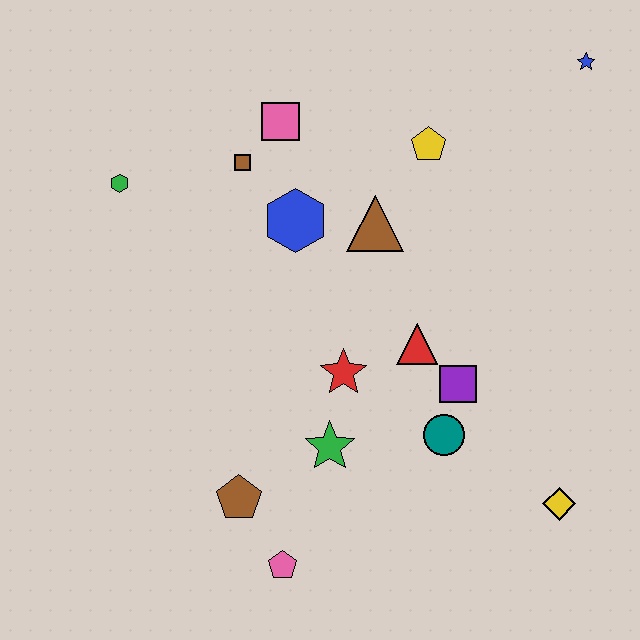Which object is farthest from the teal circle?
The green hexagon is farthest from the teal circle.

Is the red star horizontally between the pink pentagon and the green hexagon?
No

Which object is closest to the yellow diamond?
The teal circle is closest to the yellow diamond.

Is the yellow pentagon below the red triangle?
No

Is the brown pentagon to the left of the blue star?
Yes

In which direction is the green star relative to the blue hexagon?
The green star is below the blue hexagon.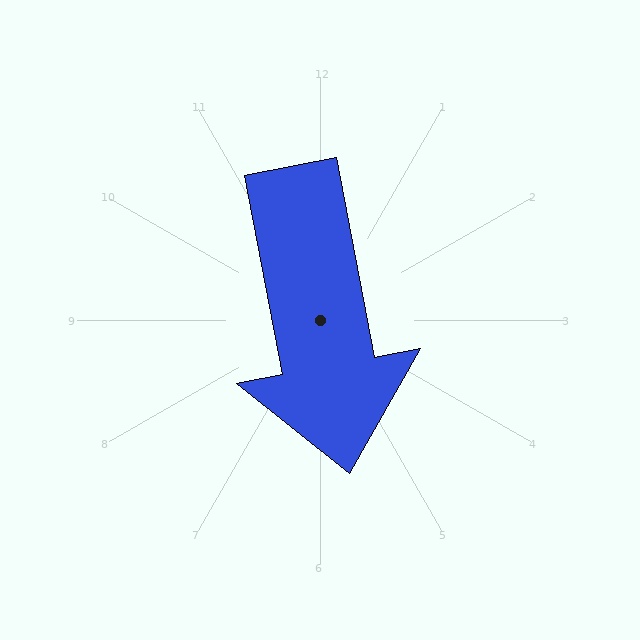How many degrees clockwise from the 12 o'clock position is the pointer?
Approximately 169 degrees.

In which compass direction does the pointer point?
South.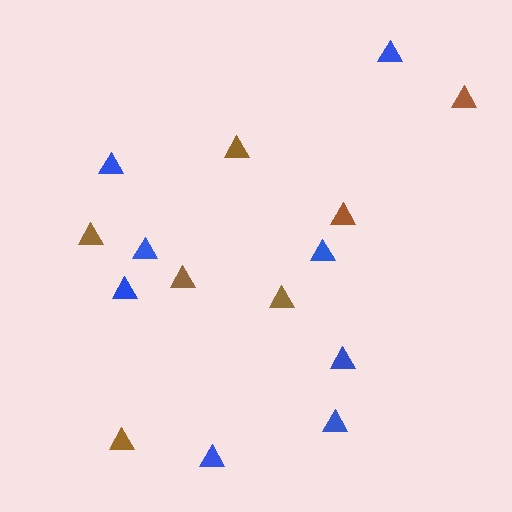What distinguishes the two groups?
There are 2 groups: one group of brown triangles (7) and one group of blue triangles (8).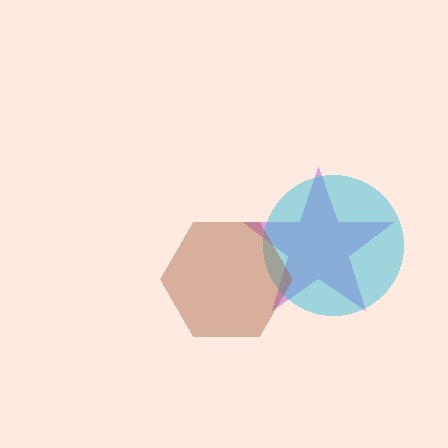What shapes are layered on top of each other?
The layered shapes are: a purple star, a cyan circle, a brown hexagon.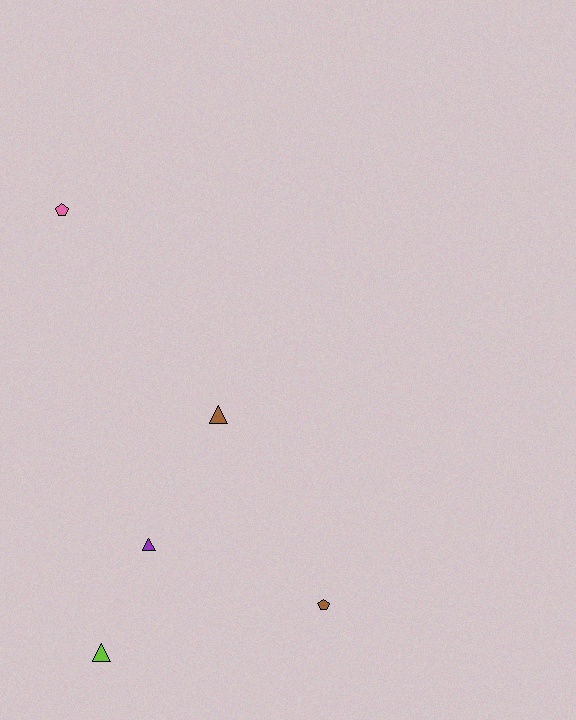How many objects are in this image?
There are 5 objects.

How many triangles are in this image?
There are 3 triangles.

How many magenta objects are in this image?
There are no magenta objects.